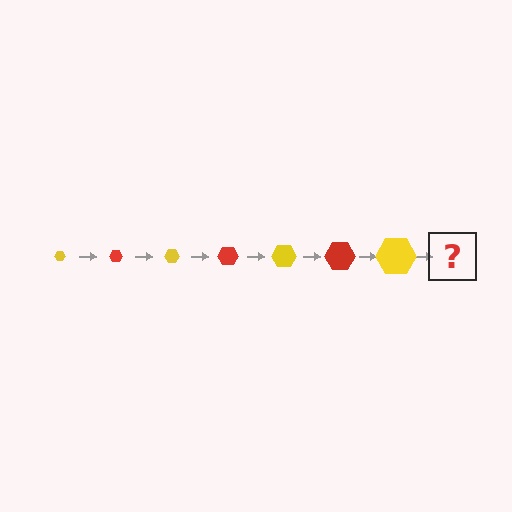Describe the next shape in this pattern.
It should be a red hexagon, larger than the previous one.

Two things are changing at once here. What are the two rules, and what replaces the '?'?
The two rules are that the hexagon grows larger each step and the color cycles through yellow and red. The '?' should be a red hexagon, larger than the previous one.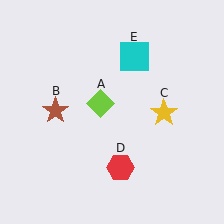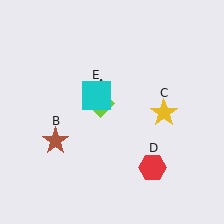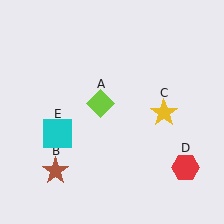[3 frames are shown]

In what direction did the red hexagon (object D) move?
The red hexagon (object D) moved right.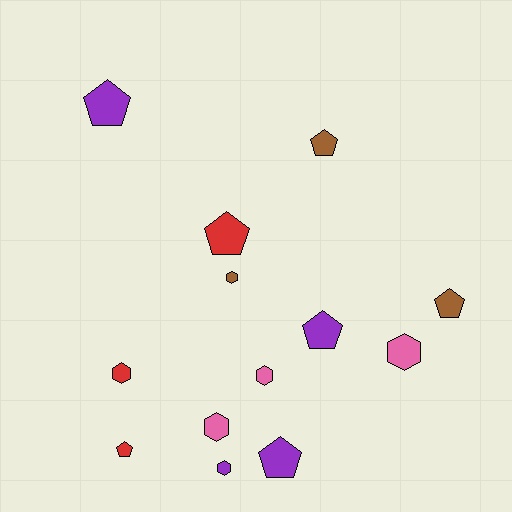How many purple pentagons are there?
There are 3 purple pentagons.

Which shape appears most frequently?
Pentagon, with 7 objects.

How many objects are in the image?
There are 13 objects.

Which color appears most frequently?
Purple, with 4 objects.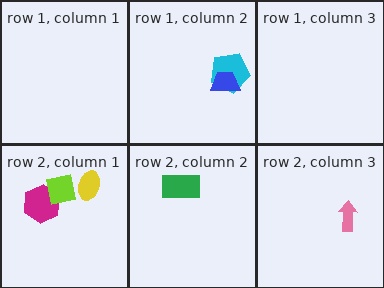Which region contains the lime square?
The row 2, column 1 region.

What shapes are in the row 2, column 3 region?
The pink arrow.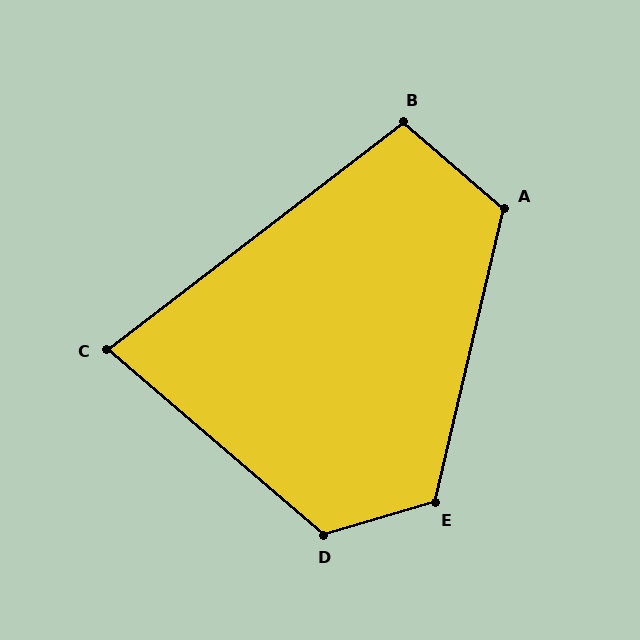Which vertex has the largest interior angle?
D, at approximately 123 degrees.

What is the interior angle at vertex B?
Approximately 102 degrees (obtuse).